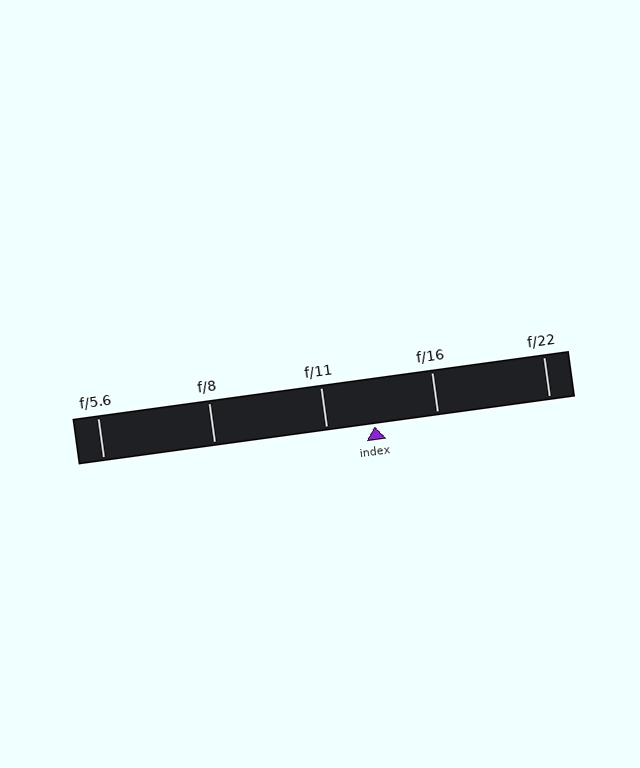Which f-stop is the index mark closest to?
The index mark is closest to f/11.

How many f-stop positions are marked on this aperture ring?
There are 5 f-stop positions marked.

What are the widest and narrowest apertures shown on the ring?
The widest aperture shown is f/5.6 and the narrowest is f/22.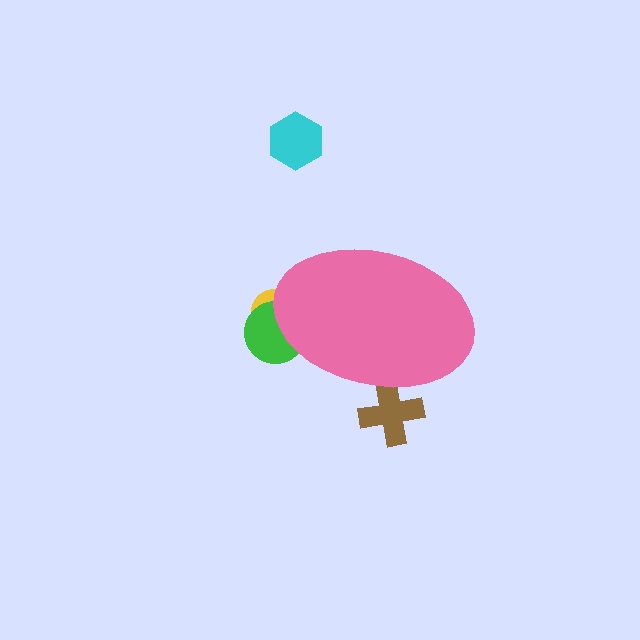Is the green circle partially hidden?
Yes, the green circle is partially hidden behind the pink ellipse.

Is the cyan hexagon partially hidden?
No, the cyan hexagon is fully visible.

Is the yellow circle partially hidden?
Yes, the yellow circle is partially hidden behind the pink ellipse.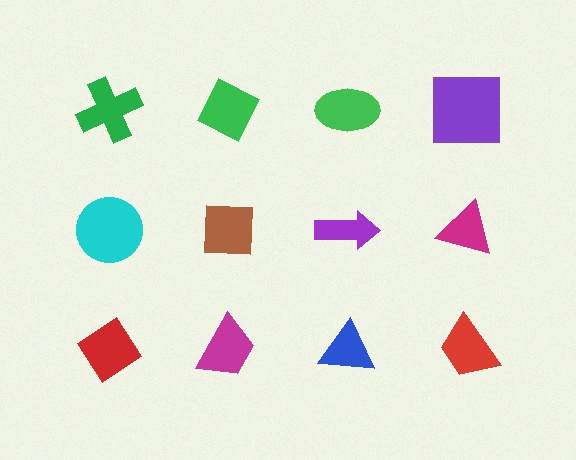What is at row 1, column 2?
A green diamond.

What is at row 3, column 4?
A red trapezoid.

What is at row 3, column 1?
A red diamond.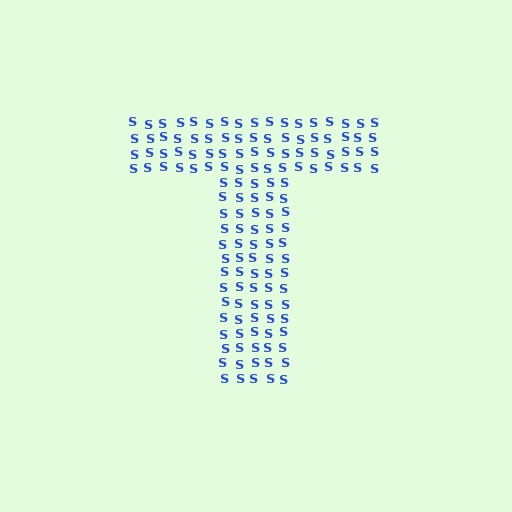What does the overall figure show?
The overall figure shows the letter T.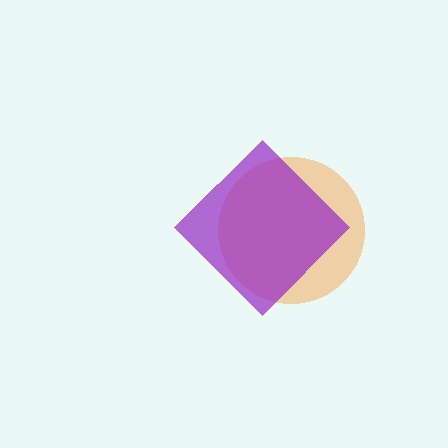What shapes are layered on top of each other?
The layered shapes are: an orange circle, a purple diamond.